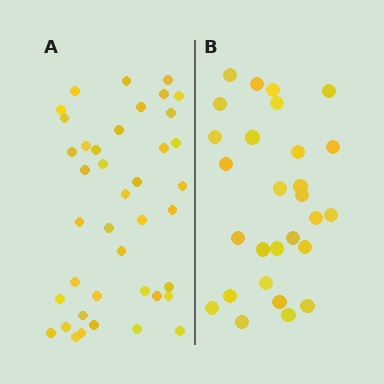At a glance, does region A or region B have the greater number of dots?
Region A (the left region) has more dots.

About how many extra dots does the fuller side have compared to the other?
Region A has roughly 12 or so more dots than region B.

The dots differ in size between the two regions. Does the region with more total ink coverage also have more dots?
No. Region B has more total ink coverage because its dots are larger, but region A actually contains more individual dots. Total area can be misleading — the number of items is what matters here.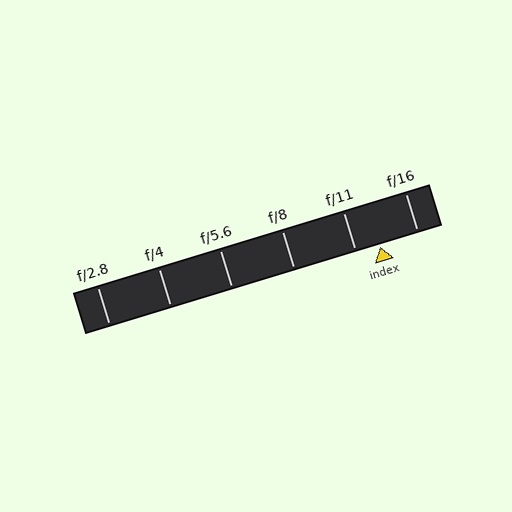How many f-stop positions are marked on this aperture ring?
There are 6 f-stop positions marked.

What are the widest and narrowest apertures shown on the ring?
The widest aperture shown is f/2.8 and the narrowest is f/16.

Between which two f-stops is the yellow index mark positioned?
The index mark is between f/11 and f/16.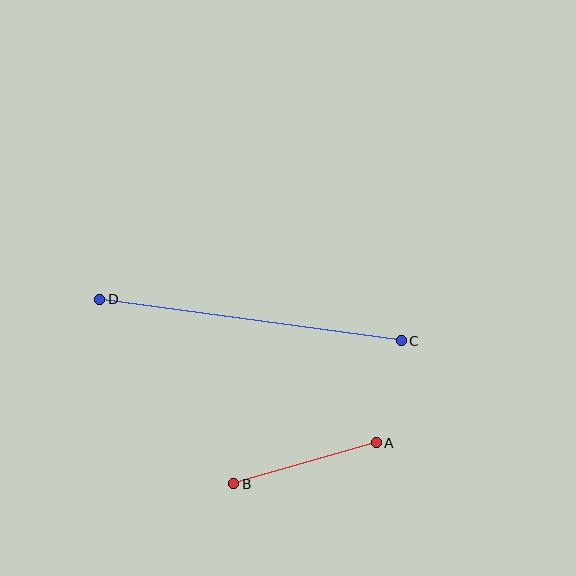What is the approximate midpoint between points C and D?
The midpoint is at approximately (250, 320) pixels.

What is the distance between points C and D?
The distance is approximately 305 pixels.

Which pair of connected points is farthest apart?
Points C and D are farthest apart.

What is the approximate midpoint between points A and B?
The midpoint is at approximately (305, 463) pixels.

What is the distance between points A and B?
The distance is approximately 148 pixels.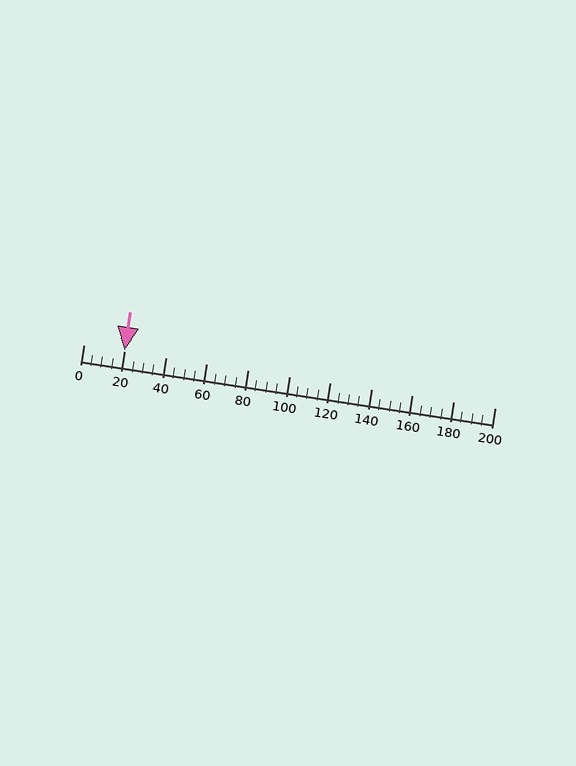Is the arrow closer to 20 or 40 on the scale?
The arrow is closer to 20.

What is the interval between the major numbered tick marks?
The major tick marks are spaced 20 units apart.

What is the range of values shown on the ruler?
The ruler shows values from 0 to 200.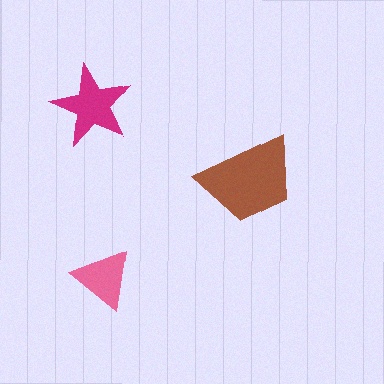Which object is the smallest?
The pink triangle.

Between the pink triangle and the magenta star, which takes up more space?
The magenta star.